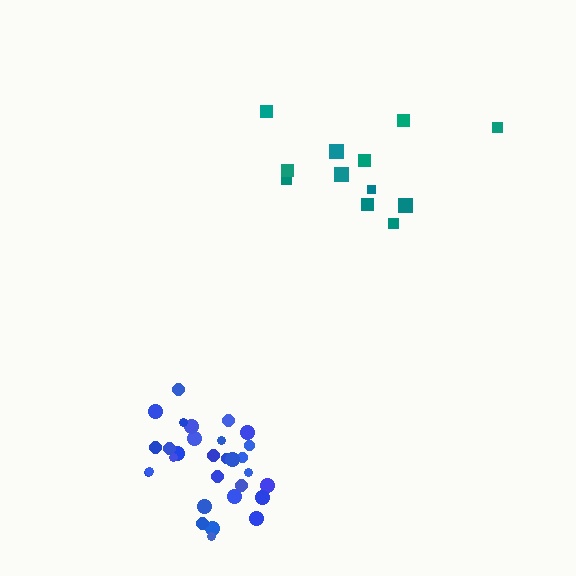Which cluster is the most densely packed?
Blue.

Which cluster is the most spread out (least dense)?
Teal.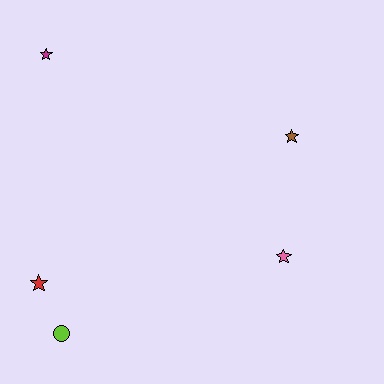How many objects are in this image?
There are 5 objects.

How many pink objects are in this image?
There is 1 pink object.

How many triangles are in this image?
There are no triangles.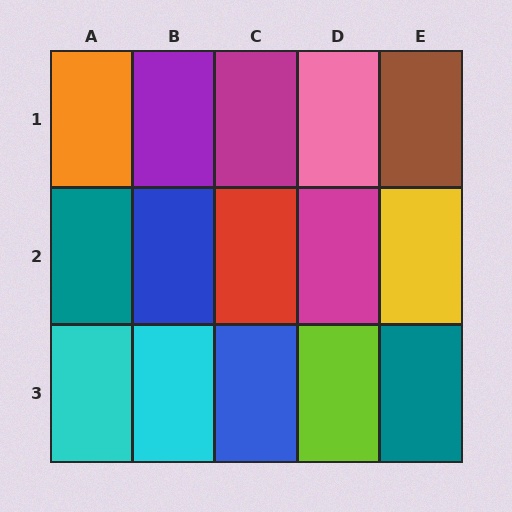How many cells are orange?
1 cell is orange.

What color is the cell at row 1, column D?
Pink.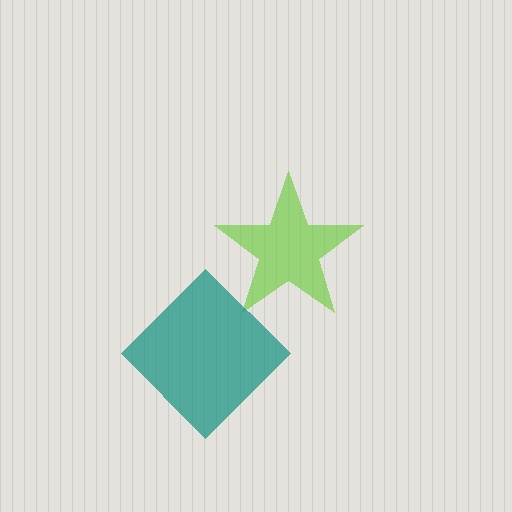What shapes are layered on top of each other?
The layered shapes are: a lime star, a teal diamond.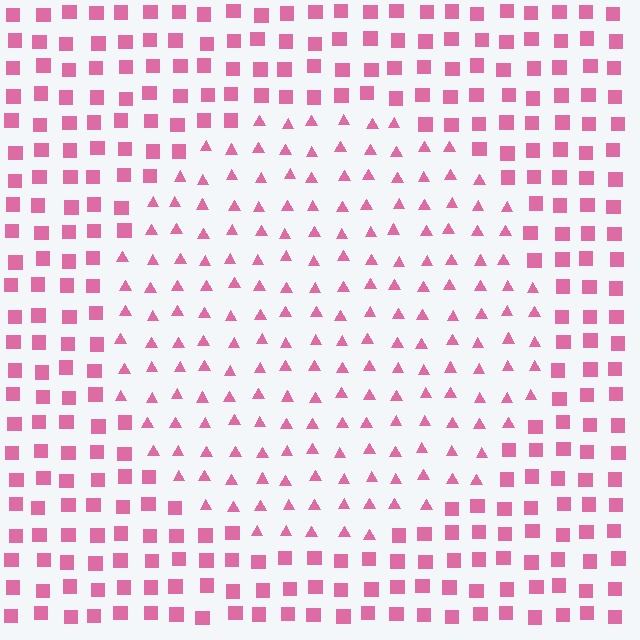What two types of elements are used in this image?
The image uses triangles inside the circle region and squares outside it.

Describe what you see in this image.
The image is filled with small pink elements arranged in a uniform grid. A circle-shaped region contains triangles, while the surrounding area contains squares. The boundary is defined purely by the change in element shape.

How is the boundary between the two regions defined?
The boundary is defined by a change in element shape: triangles inside vs. squares outside. All elements share the same color and spacing.